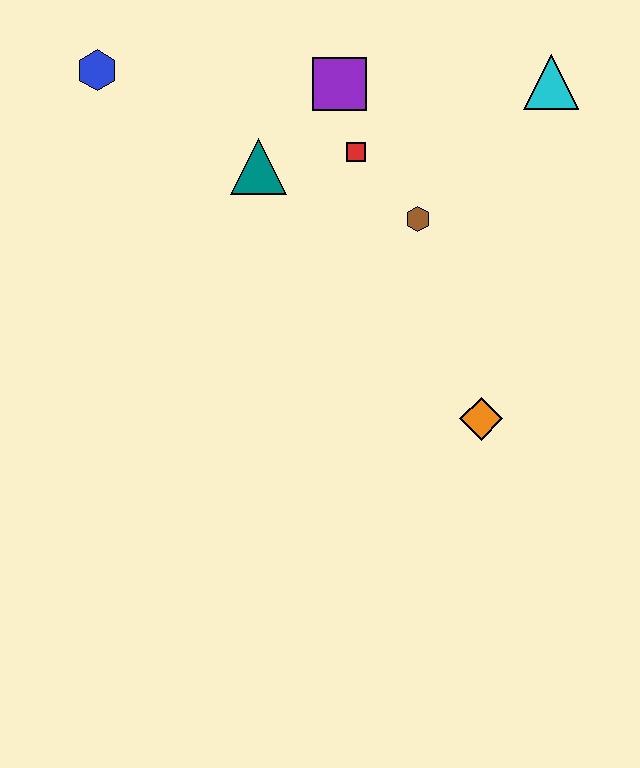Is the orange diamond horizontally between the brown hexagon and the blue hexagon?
No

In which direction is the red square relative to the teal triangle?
The red square is to the right of the teal triangle.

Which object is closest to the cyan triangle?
The brown hexagon is closest to the cyan triangle.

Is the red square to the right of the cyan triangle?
No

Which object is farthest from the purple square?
The orange diamond is farthest from the purple square.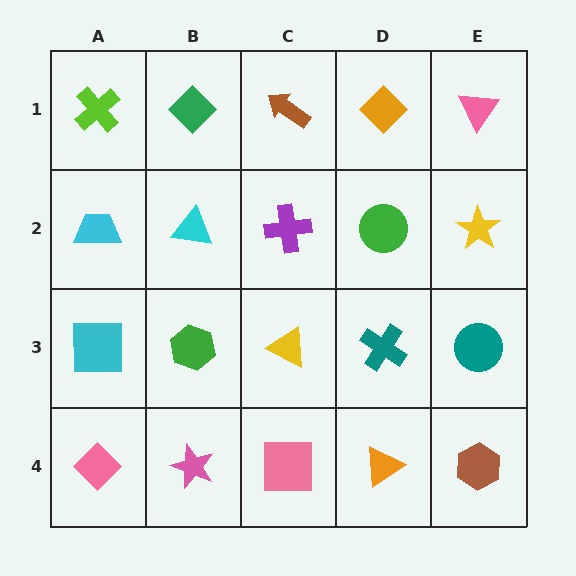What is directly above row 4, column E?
A teal circle.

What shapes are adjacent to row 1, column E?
A yellow star (row 2, column E), an orange diamond (row 1, column D).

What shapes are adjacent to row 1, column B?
A cyan triangle (row 2, column B), a lime cross (row 1, column A), a brown arrow (row 1, column C).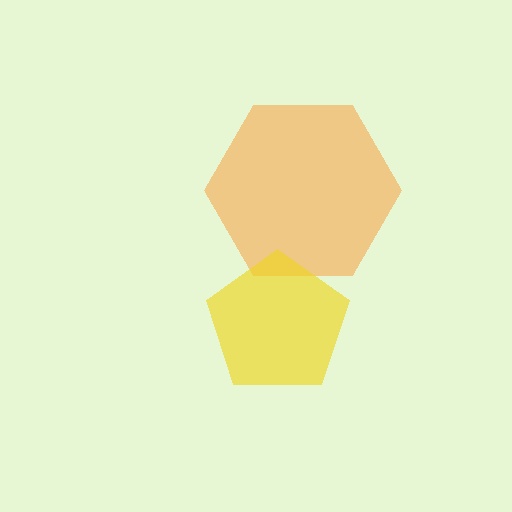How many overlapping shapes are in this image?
There are 2 overlapping shapes in the image.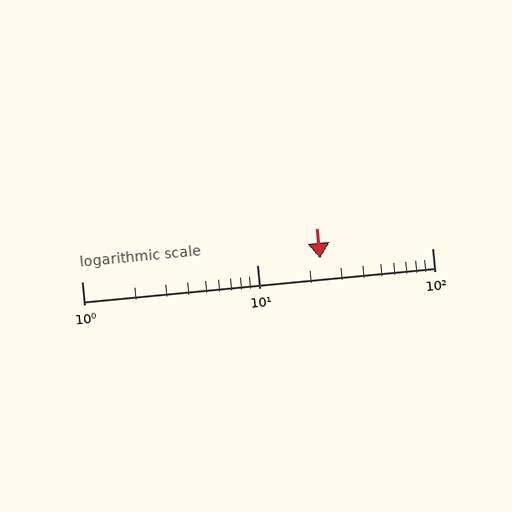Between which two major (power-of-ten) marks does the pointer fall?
The pointer is between 10 and 100.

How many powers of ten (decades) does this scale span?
The scale spans 2 decades, from 1 to 100.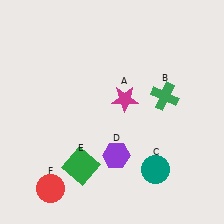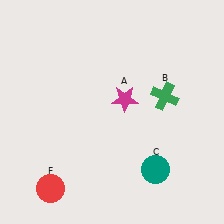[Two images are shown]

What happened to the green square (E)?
The green square (E) was removed in Image 2. It was in the bottom-left area of Image 1.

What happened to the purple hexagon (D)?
The purple hexagon (D) was removed in Image 2. It was in the bottom-right area of Image 1.